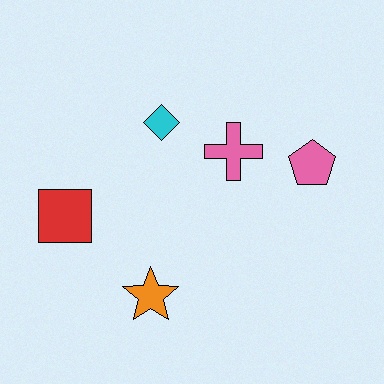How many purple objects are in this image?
There are no purple objects.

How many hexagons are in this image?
There are no hexagons.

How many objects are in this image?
There are 5 objects.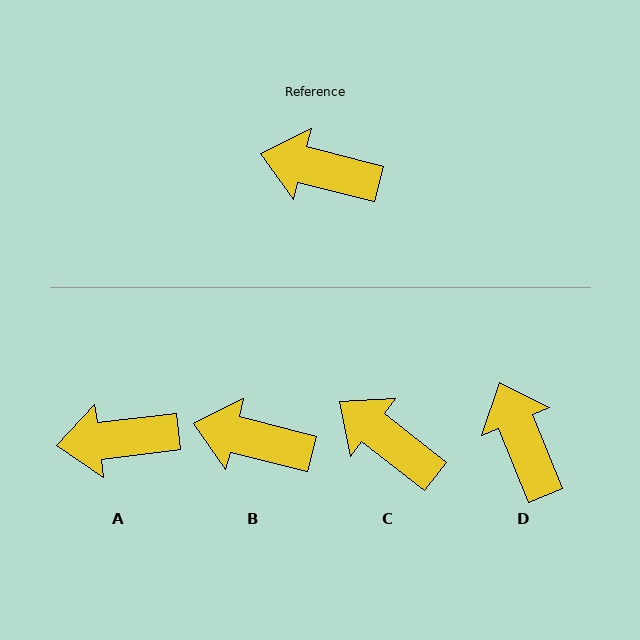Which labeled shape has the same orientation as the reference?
B.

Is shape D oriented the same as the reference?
No, it is off by about 53 degrees.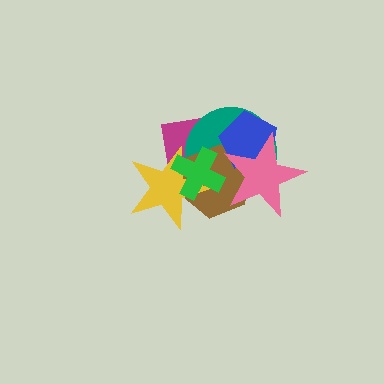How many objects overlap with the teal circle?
6 objects overlap with the teal circle.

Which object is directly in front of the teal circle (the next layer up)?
The brown hexagon is directly in front of the teal circle.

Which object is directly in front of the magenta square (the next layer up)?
The teal circle is directly in front of the magenta square.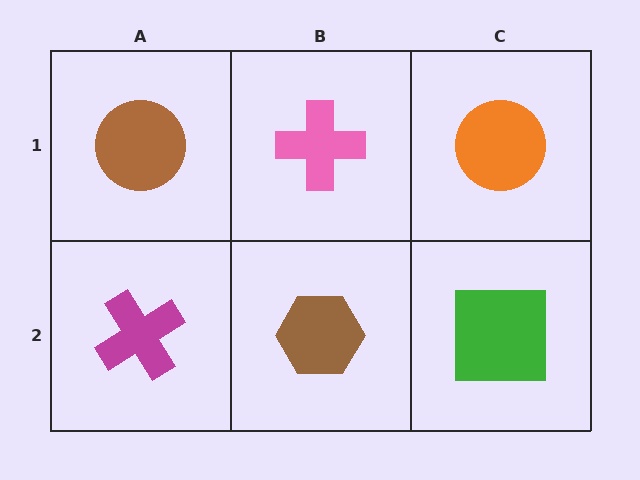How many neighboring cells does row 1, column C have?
2.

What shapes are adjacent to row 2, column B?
A pink cross (row 1, column B), a magenta cross (row 2, column A), a green square (row 2, column C).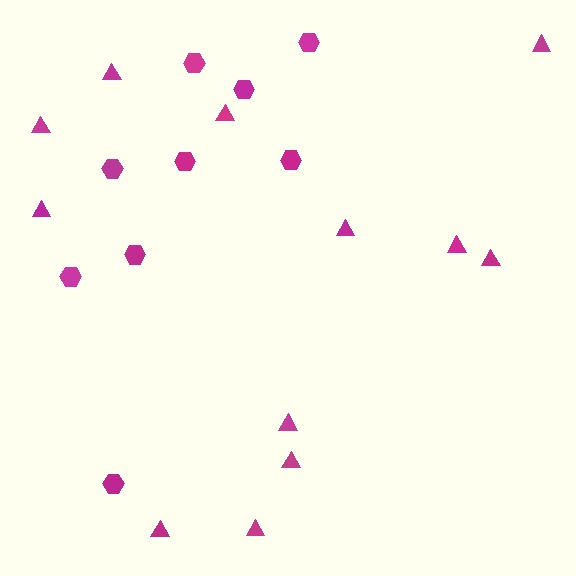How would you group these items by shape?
There are 2 groups: one group of triangles (12) and one group of hexagons (9).